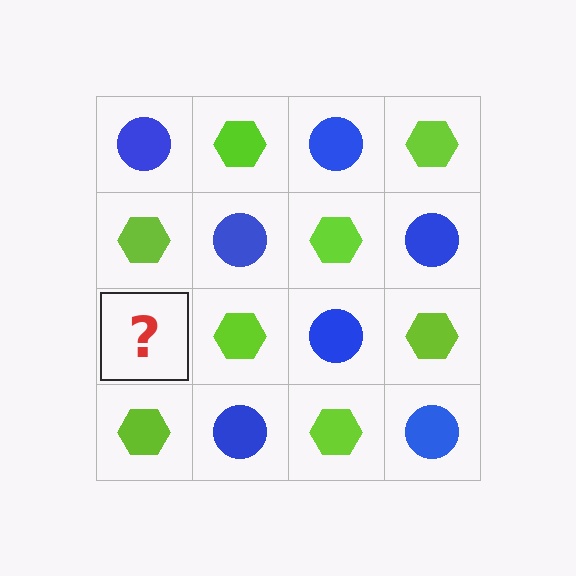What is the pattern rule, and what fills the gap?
The rule is that it alternates blue circle and lime hexagon in a checkerboard pattern. The gap should be filled with a blue circle.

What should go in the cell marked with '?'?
The missing cell should contain a blue circle.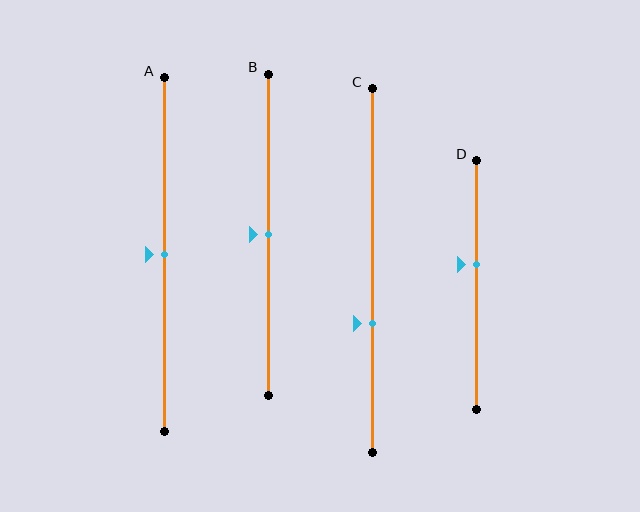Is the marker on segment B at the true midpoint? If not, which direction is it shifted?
Yes, the marker on segment B is at the true midpoint.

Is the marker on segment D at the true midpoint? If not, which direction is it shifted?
No, the marker on segment D is shifted upward by about 8% of the segment length.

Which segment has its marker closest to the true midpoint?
Segment A has its marker closest to the true midpoint.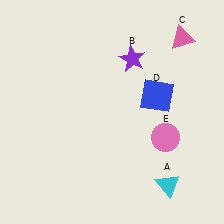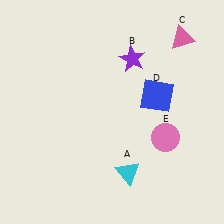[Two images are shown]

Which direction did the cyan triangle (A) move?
The cyan triangle (A) moved left.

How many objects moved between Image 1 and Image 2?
1 object moved between the two images.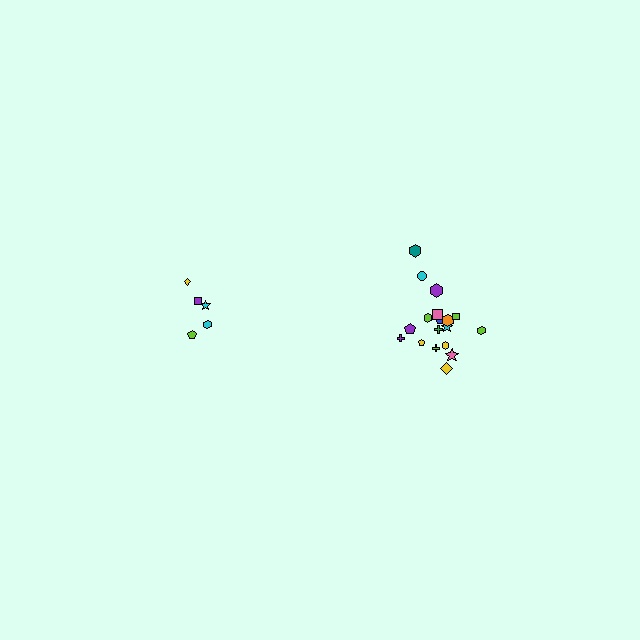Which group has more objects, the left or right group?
The right group.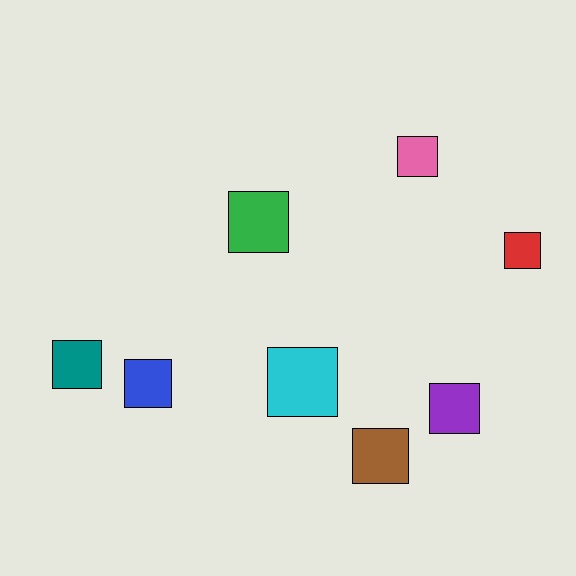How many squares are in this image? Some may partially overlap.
There are 8 squares.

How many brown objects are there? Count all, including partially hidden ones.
There is 1 brown object.